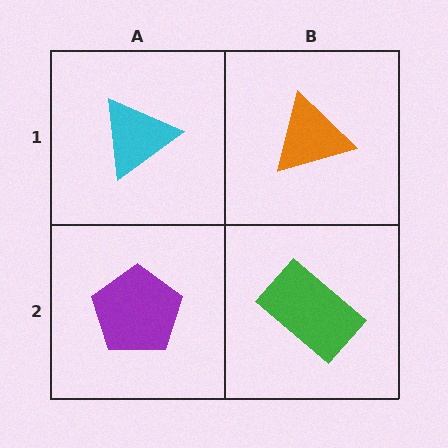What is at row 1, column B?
An orange triangle.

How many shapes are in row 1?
2 shapes.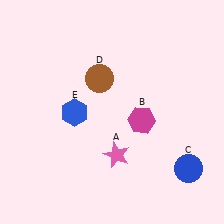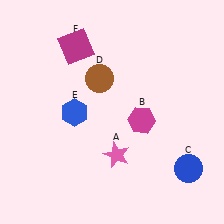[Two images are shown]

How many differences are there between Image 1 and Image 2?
There is 1 difference between the two images.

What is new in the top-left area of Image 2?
A magenta square (F) was added in the top-left area of Image 2.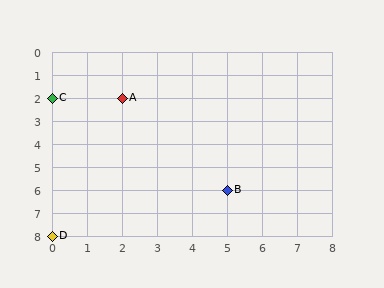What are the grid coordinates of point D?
Point D is at grid coordinates (0, 8).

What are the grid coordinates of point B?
Point B is at grid coordinates (5, 6).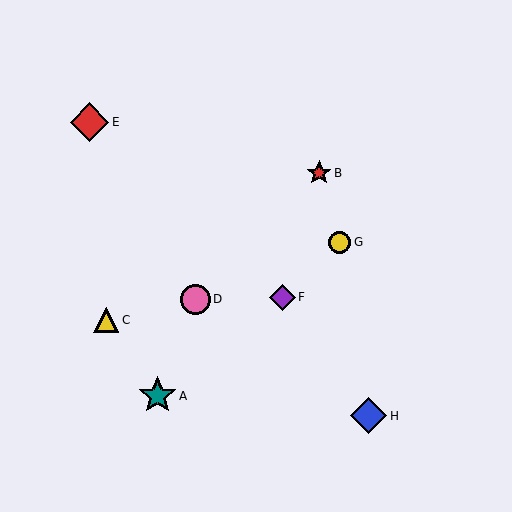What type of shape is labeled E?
Shape E is a red diamond.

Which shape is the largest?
The red diamond (labeled E) is the largest.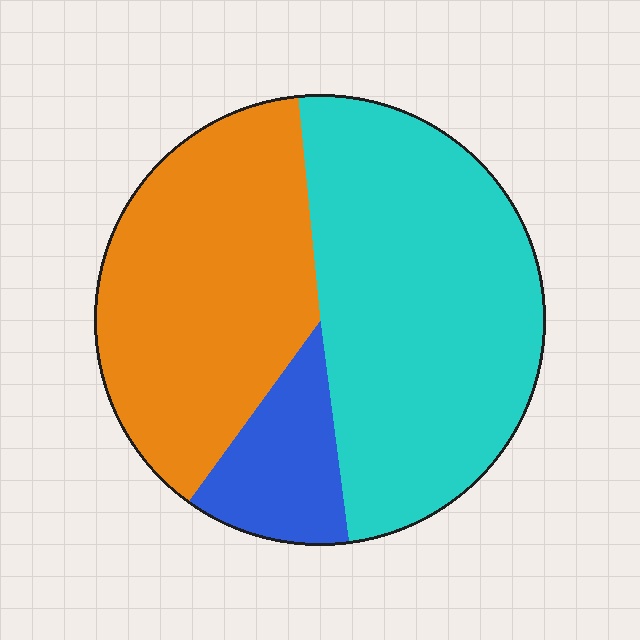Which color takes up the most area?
Cyan, at roughly 50%.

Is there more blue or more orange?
Orange.